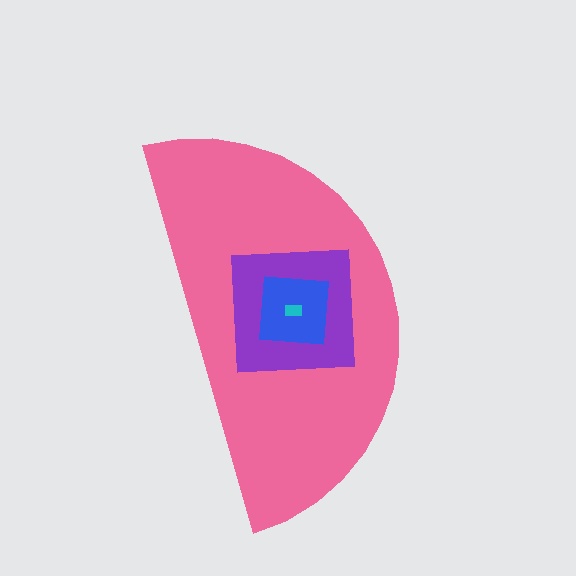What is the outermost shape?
The pink semicircle.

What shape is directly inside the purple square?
The blue square.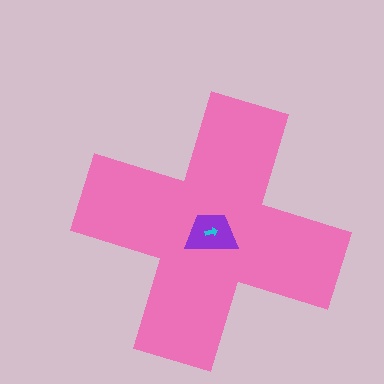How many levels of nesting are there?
3.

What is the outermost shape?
The pink cross.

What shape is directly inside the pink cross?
The purple trapezoid.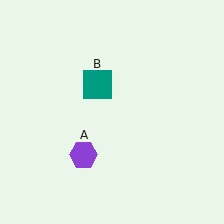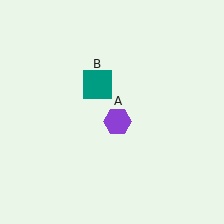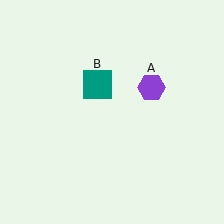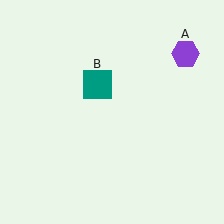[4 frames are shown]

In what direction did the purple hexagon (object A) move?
The purple hexagon (object A) moved up and to the right.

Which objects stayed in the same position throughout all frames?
Teal square (object B) remained stationary.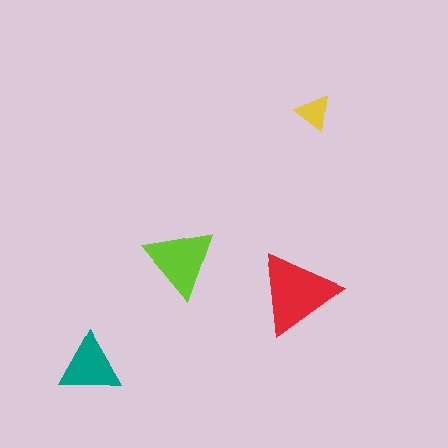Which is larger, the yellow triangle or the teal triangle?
The teal one.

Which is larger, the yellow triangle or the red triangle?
The red one.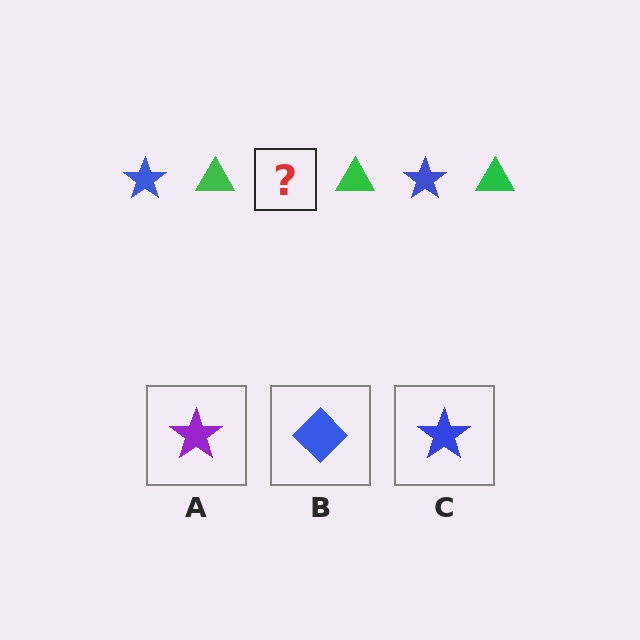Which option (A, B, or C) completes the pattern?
C.